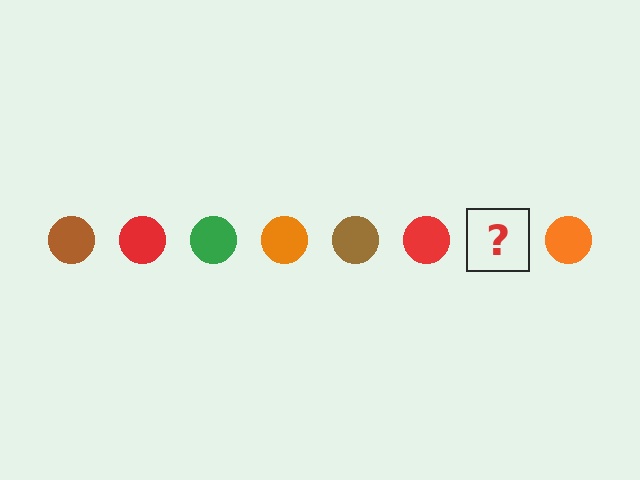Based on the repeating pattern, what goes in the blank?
The blank should be a green circle.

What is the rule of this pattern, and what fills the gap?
The rule is that the pattern cycles through brown, red, green, orange circles. The gap should be filled with a green circle.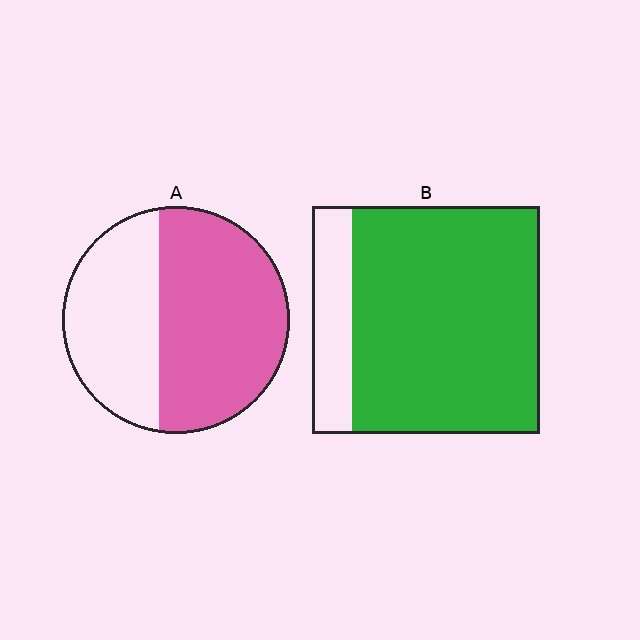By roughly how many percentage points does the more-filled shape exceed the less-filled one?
By roughly 25 percentage points (B over A).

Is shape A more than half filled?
Yes.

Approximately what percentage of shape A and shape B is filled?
A is approximately 60% and B is approximately 80%.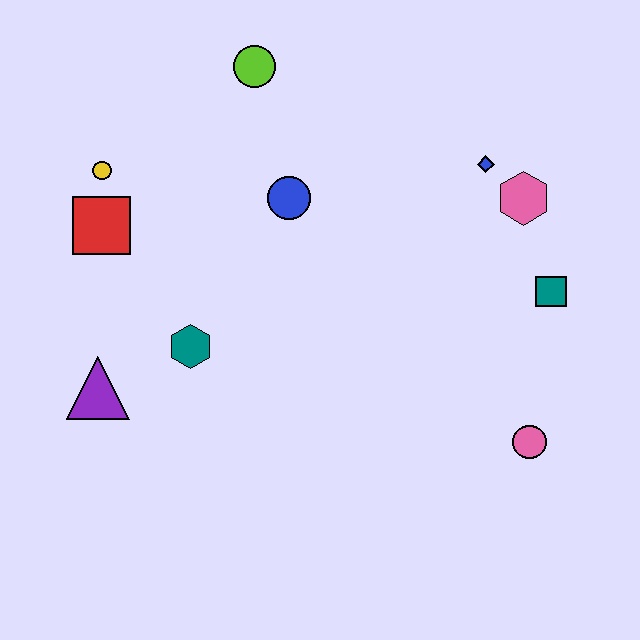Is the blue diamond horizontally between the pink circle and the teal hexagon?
Yes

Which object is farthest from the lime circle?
The pink circle is farthest from the lime circle.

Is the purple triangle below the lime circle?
Yes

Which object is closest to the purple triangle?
The teal hexagon is closest to the purple triangle.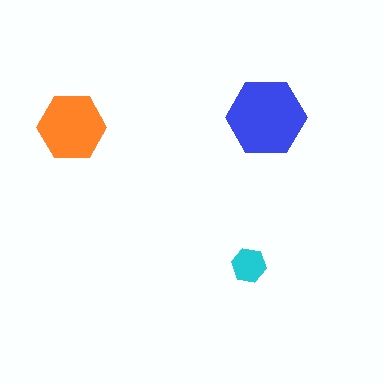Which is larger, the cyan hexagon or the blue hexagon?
The blue one.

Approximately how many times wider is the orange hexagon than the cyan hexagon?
About 2 times wider.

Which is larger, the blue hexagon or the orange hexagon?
The blue one.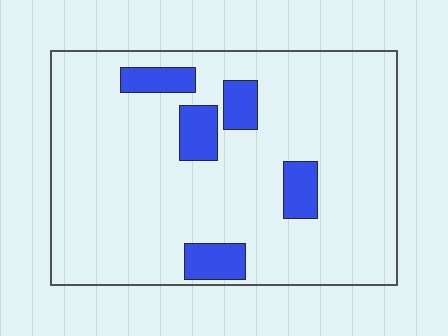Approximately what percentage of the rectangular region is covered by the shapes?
Approximately 10%.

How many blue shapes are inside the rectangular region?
5.